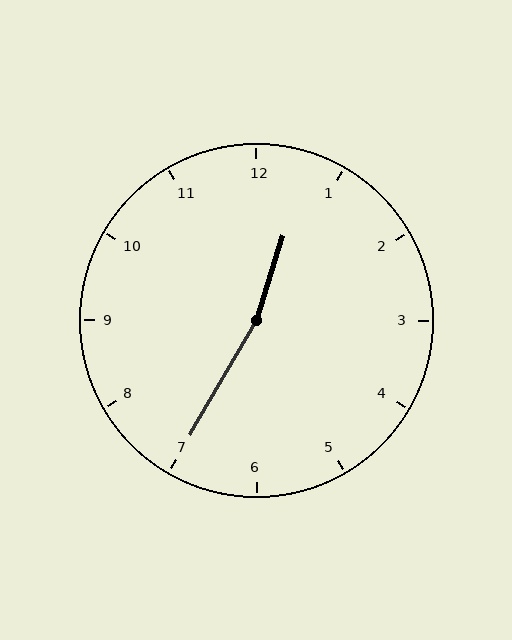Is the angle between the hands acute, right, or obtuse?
It is obtuse.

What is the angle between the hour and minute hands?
Approximately 168 degrees.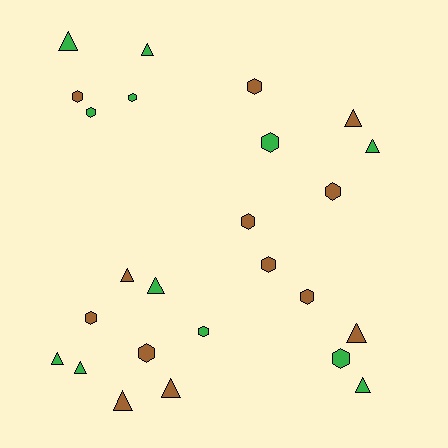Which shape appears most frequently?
Hexagon, with 13 objects.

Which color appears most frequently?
Brown, with 13 objects.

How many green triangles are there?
There are 7 green triangles.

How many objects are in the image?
There are 25 objects.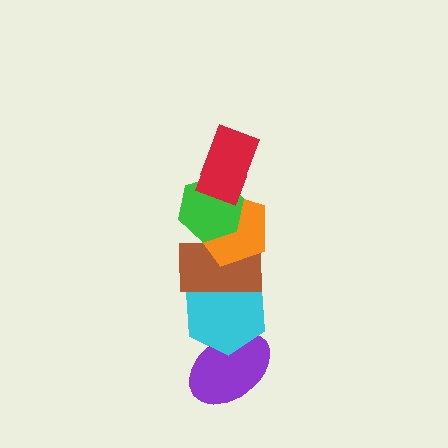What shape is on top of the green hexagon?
The red rectangle is on top of the green hexagon.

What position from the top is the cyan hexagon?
The cyan hexagon is 5th from the top.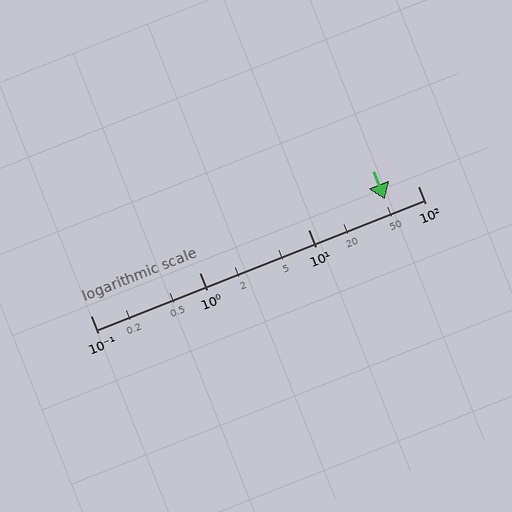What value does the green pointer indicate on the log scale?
The pointer indicates approximately 50.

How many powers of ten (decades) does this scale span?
The scale spans 3 decades, from 0.1 to 100.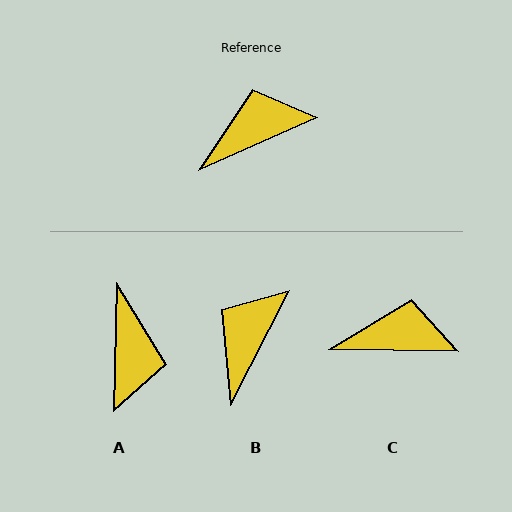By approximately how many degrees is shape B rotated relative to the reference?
Approximately 39 degrees counter-clockwise.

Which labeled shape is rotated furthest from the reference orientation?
A, about 115 degrees away.